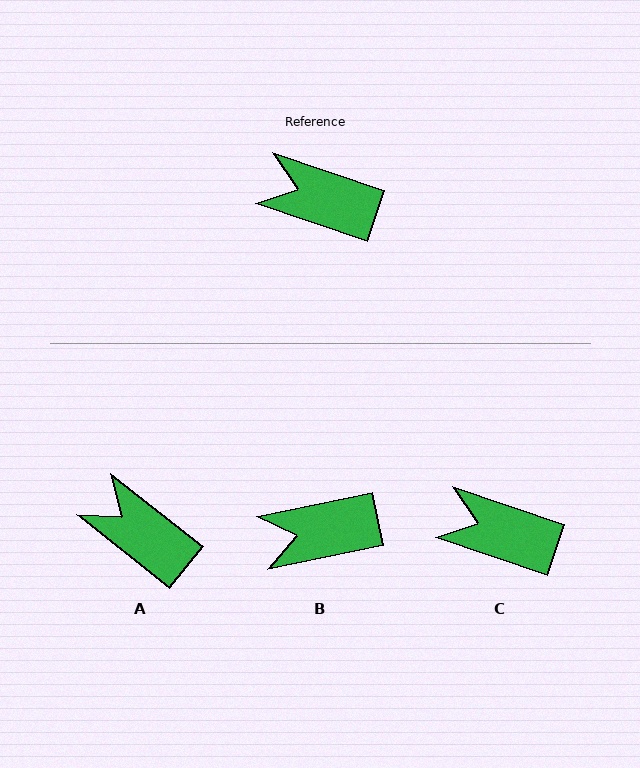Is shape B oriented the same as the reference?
No, it is off by about 30 degrees.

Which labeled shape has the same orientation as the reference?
C.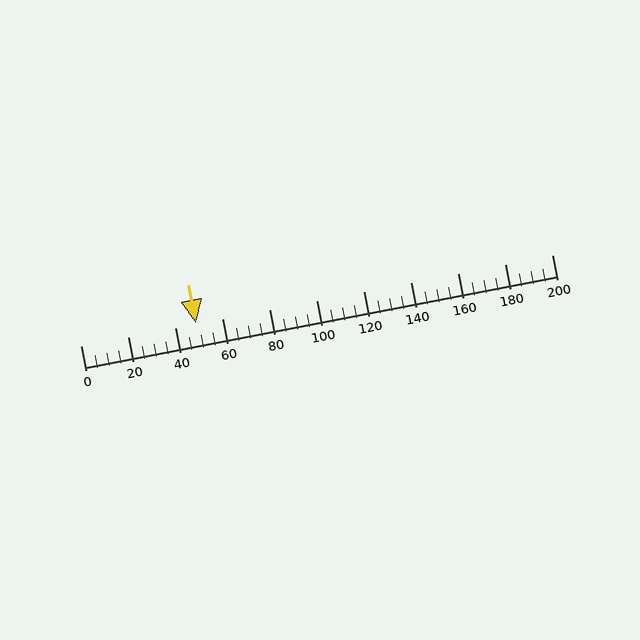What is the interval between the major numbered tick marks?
The major tick marks are spaced 20 units apart.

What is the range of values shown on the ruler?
The ruler shows values from 0 to 200.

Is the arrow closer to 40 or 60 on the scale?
The arrow is closer to 40.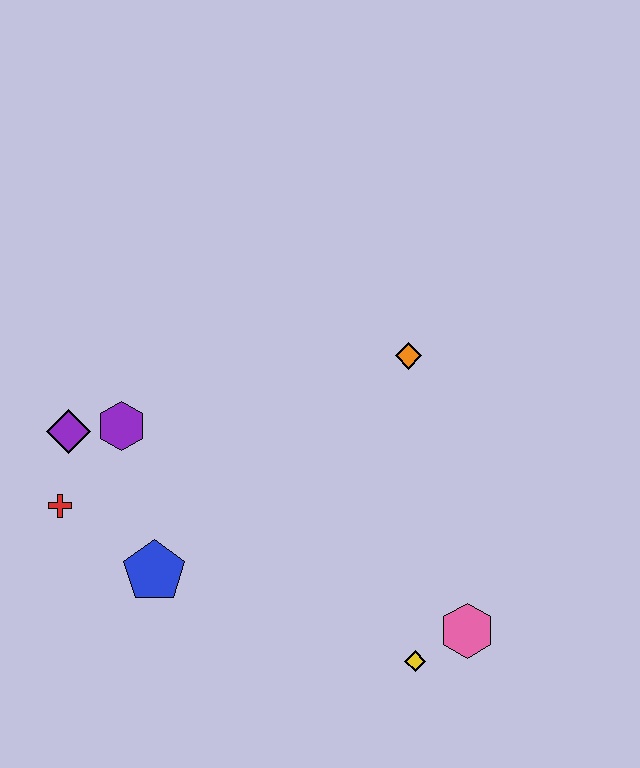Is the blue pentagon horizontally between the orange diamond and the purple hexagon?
Yes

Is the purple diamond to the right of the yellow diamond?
No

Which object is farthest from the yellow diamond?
The purple diamond is farthest from the yellow diamond.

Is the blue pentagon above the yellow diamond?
Yes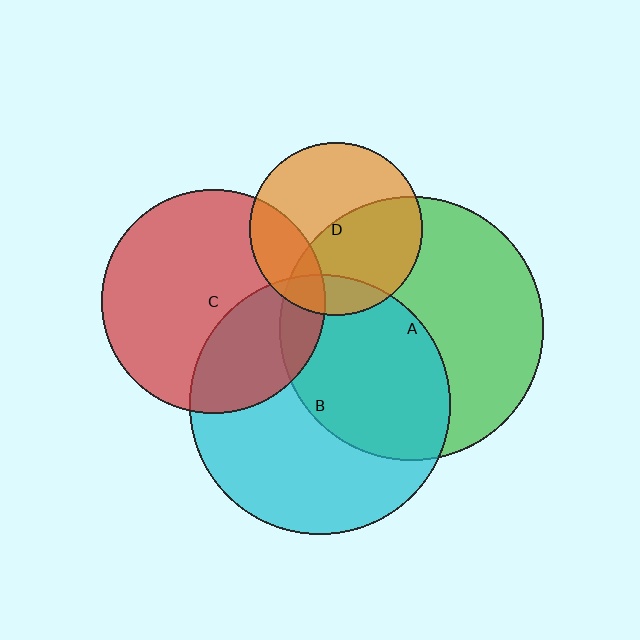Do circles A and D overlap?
Yes.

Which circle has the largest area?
Circle A (green).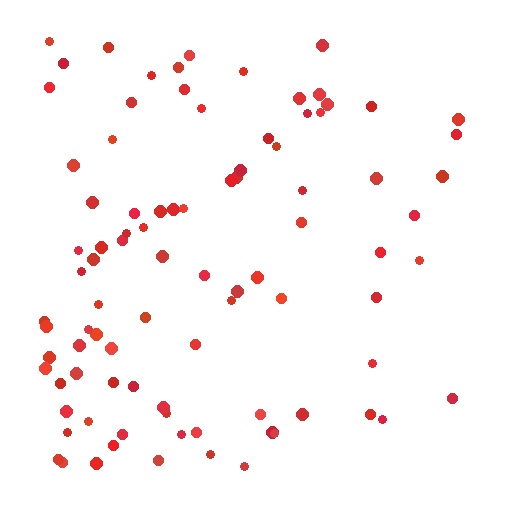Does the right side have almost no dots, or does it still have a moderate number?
Still a moderate number, just noticeably fewer than the left.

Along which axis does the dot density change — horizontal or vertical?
Horizontal.